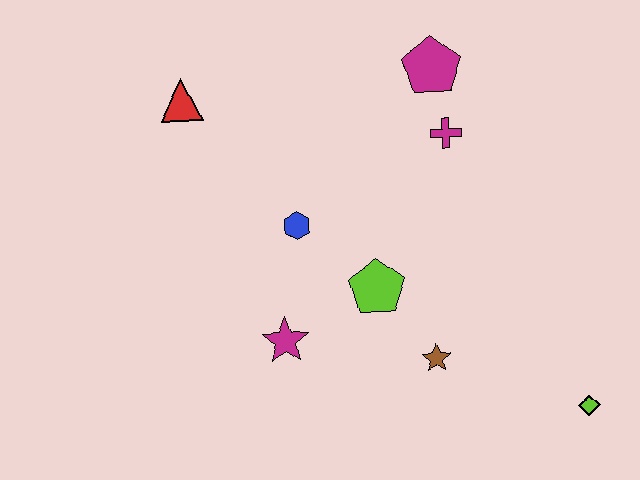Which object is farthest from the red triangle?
The lime diamond is farthest from the red triangle.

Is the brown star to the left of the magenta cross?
Yes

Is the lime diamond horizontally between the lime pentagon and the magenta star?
No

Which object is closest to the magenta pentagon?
The magenta cross is closest to the magenta pentagon.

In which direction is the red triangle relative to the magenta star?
The red triangle is above the magenta star.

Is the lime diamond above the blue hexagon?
No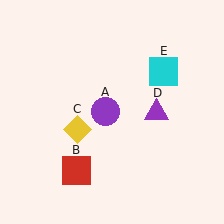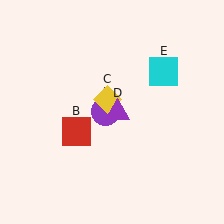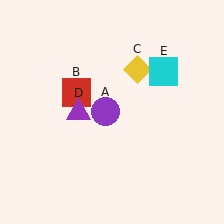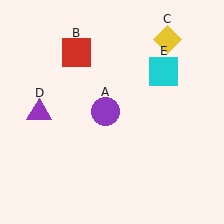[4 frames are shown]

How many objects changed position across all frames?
3 objects changed position: red square (object B), yellow diamond (object C), purple triangle (object D).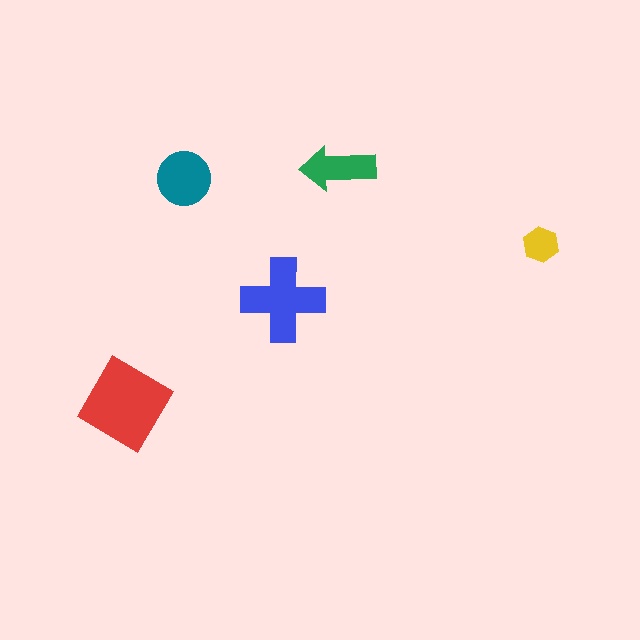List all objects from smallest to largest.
The yellow hexagon, the green arrow, the teal circle, the blue cross, the red diamond.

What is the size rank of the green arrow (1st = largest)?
4th.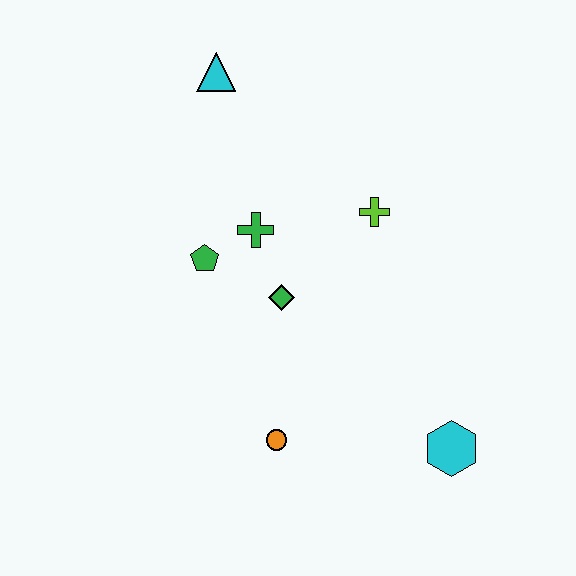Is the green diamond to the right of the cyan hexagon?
No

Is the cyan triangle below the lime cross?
No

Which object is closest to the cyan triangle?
The green cross is closest to the cyan triangle.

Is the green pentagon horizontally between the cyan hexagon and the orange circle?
No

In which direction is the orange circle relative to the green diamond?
The orange circle is below the green diamond.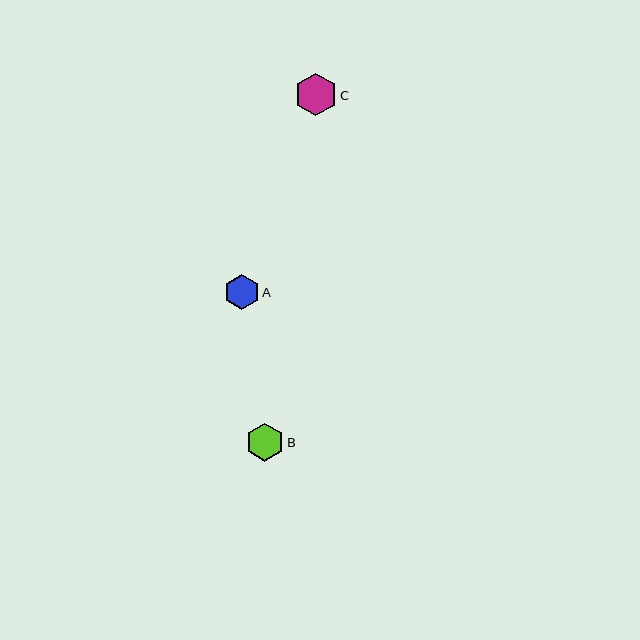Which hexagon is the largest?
Hexagon C is the largest with a size of approximately 43 pixels.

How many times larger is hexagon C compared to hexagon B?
Hexagon C is approximately 1.1 times the size of hexagon B.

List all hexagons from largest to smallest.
From largest to smallest: C, B, A.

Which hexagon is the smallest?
Hexagon A is the smallest with a size of approximately 35 pixels.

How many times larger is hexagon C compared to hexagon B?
Hexagon C is approximately 1.1 times the size of hexagon B.